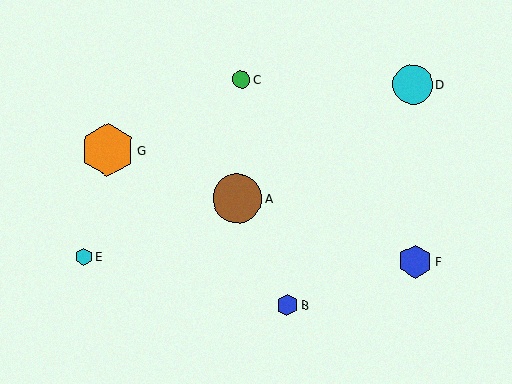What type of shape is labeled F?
Shape F is a blue hexagon.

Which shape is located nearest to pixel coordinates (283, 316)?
The blue hexagon (labeled B) at (287, 305) is nearest to that location.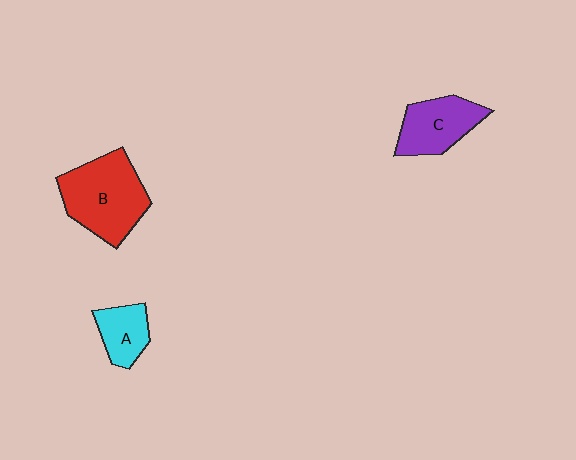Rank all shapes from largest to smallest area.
From largest to smallest: B (red), C (purple), A (cyan).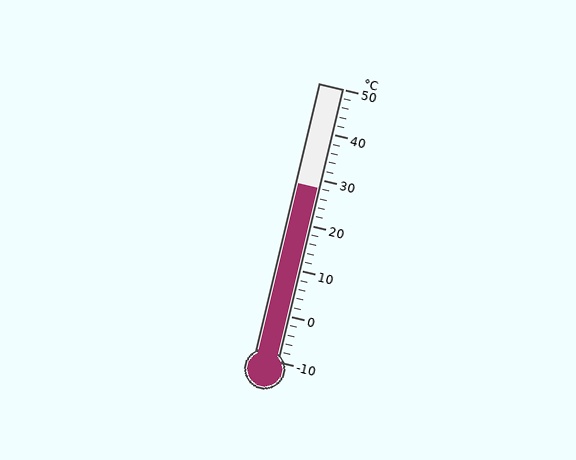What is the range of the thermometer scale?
The thermometer scale ranges from -10°C to 50°C.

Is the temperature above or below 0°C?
The temperature is above 0°C.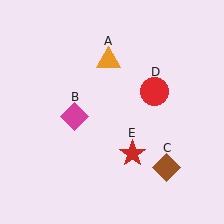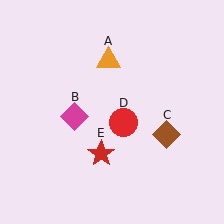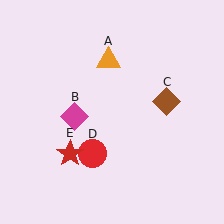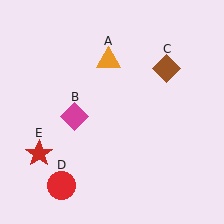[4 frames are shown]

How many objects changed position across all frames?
3 objects changed position: brown diamond (object C), red circle (object D), red star (object E).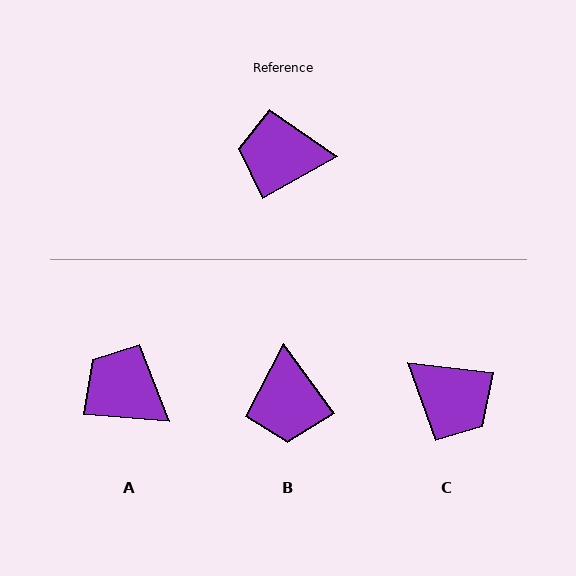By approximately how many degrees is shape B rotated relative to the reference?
Approximately 97 degrees counter-clockwise.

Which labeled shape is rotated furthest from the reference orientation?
C, about 144 degrees away.